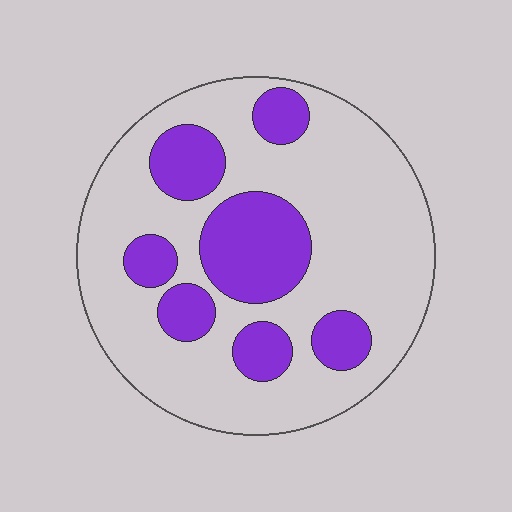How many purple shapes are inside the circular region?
7.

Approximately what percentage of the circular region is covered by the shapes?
Approximately 30%.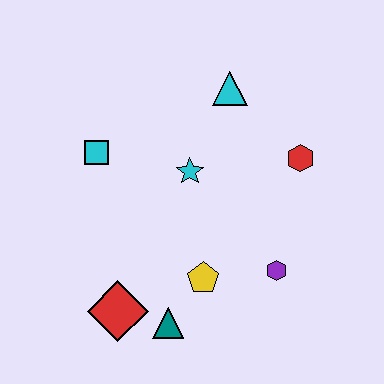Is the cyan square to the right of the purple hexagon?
No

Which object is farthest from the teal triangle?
The cyan triangle is farthest from the teal triangle.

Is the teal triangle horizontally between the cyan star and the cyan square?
Yes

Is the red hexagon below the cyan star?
No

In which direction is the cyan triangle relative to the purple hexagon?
The cyan triangle is above the purple hexagon.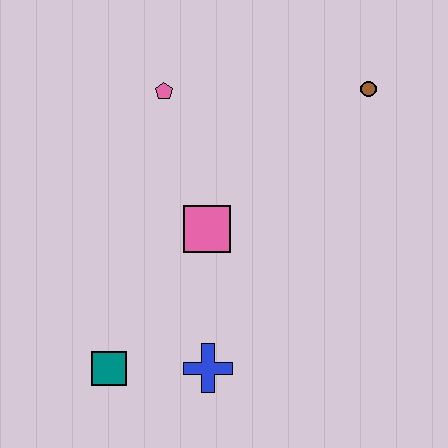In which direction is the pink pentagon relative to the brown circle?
The pink pentagon is to the left of the brown circle.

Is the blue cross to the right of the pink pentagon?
Yes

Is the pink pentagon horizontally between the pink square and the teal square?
Yes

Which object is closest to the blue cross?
The teal square is closest to the blue cross.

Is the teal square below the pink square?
Yes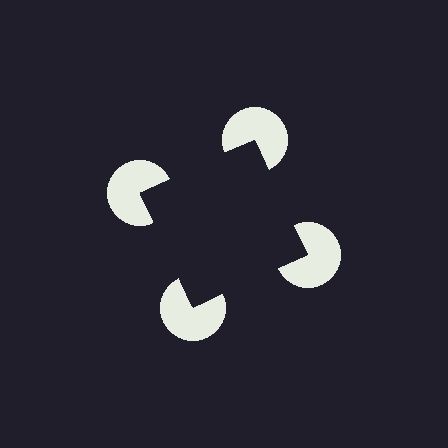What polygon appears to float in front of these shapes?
An illusory square — its edges are inferred from the aligned wedge cuts in the pac-man discs, not physically drawn.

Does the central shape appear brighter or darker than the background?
It typically appears slightly darker than the background, even though no actual brightness change is drawn.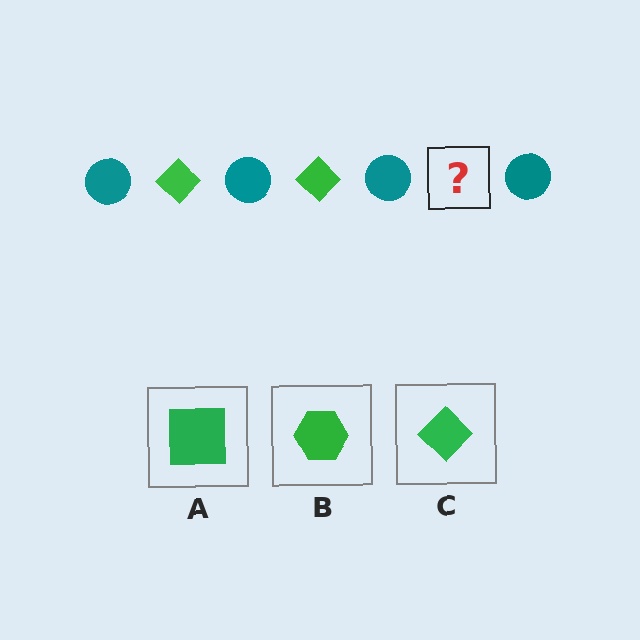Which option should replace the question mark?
Option C.